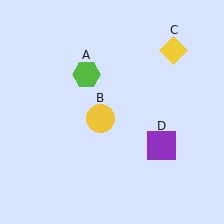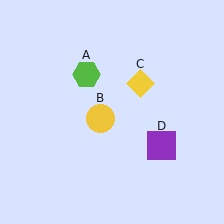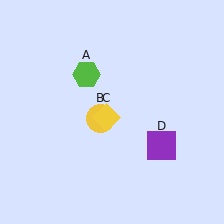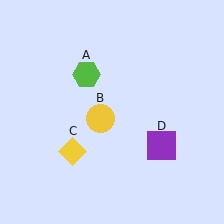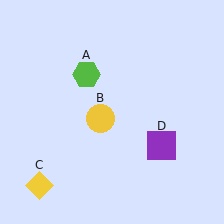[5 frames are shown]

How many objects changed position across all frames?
1 object changed position: yellow diamond (object C).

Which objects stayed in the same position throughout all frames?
Lime hexagon (object A) and yellow circle (object B) and purple square (object D) remained stationary.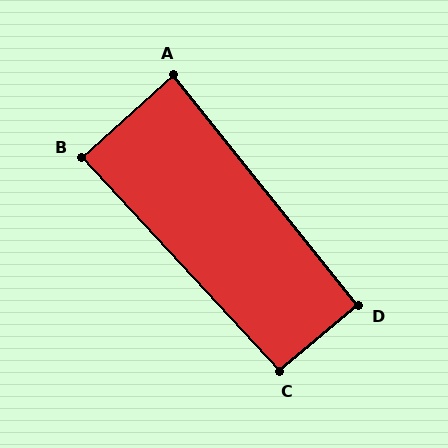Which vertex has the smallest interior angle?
A, at approximately 87 degrees.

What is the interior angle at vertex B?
Approximately 89 degrees (approximately right).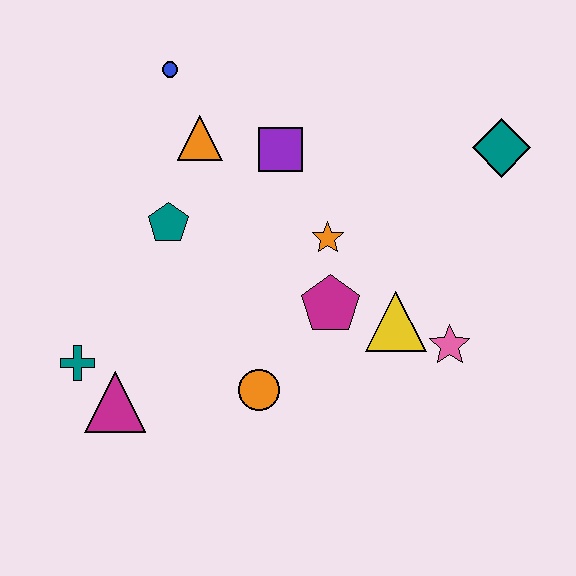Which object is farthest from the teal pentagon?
The teal diamond is farthest from the teal pentagon.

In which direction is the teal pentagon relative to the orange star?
The teal pentagon is to the left of the orange star.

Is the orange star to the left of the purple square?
No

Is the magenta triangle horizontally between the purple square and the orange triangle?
No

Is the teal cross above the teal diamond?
No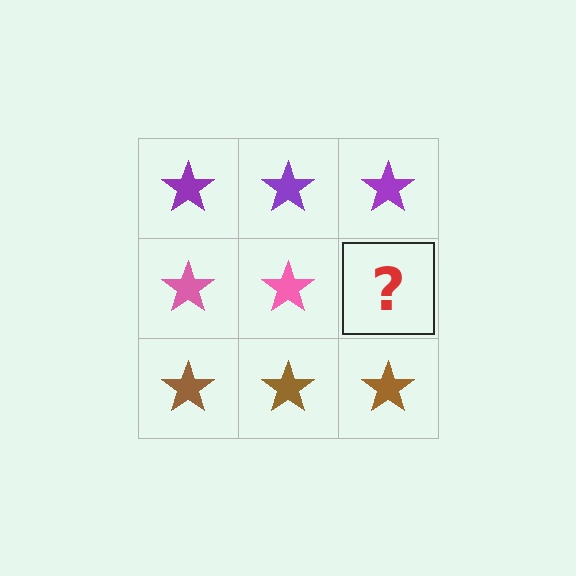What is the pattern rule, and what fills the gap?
The rule is that each row has a consistent color. The gap should be filled with a pink star.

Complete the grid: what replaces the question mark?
The question mark should be replaced with a pink star.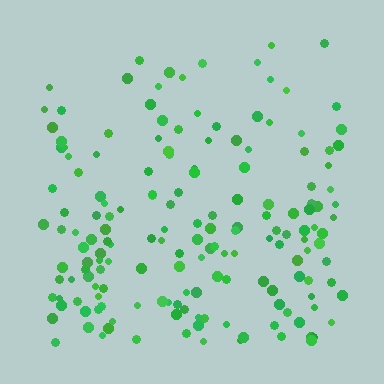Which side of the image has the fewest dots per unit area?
The top.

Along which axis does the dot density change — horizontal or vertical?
Vertical.